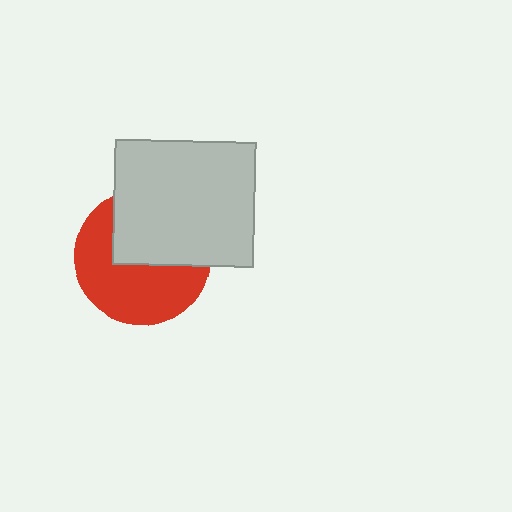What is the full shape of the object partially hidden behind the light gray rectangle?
The partially hidden object is a red circle.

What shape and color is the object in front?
The object in front is a light gray rectangle.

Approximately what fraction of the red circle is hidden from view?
Roughly 44% of the red circle is hidden behind the light gray rectangle.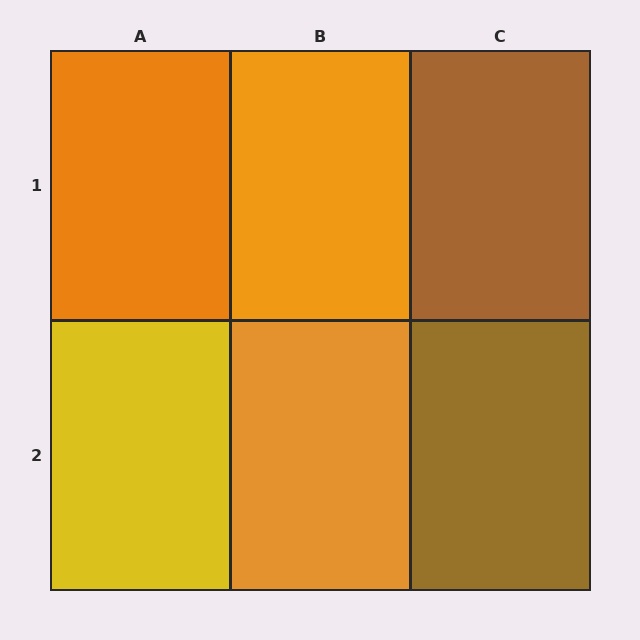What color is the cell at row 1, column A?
Orange.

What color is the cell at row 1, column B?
Orange.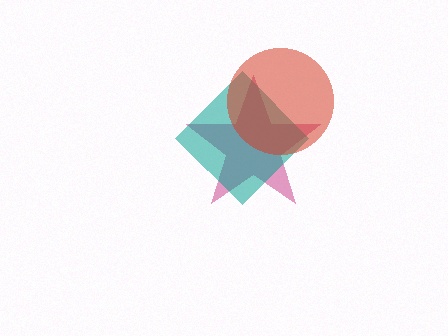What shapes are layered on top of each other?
The layered shapes are: a magenta star, a teal diamond, a red circle.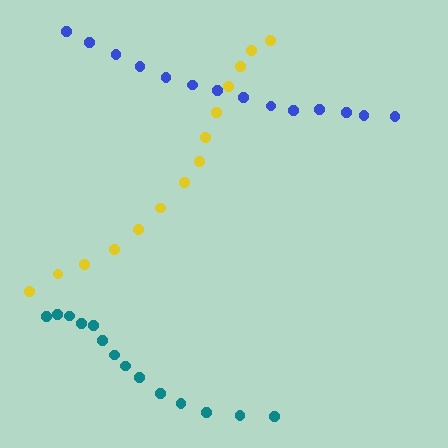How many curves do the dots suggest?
There are 3 distinct paths.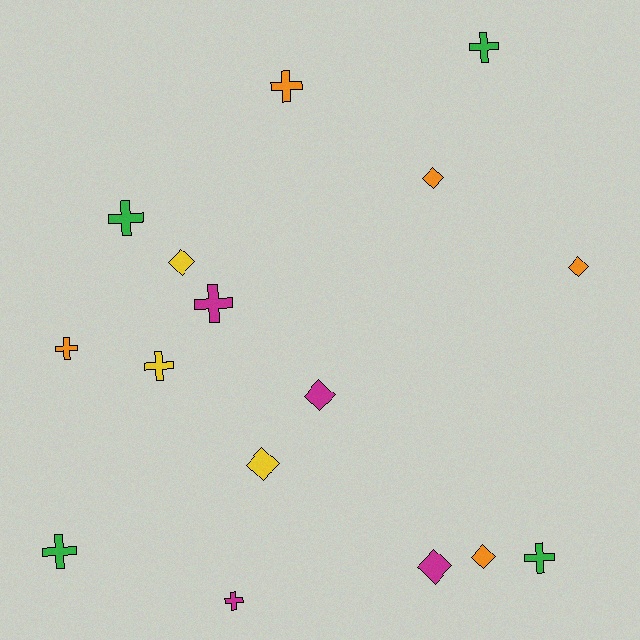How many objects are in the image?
There are 16 objects.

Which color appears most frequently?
Orange, with 5 objects.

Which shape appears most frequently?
Cross, with 9 objects.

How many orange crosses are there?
There are 2 orange crosses.